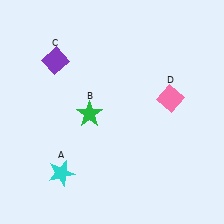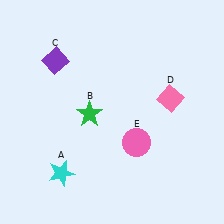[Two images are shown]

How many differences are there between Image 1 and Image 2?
There is 1 difference between the two images.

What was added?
A pink circle (E) was added in Image 2.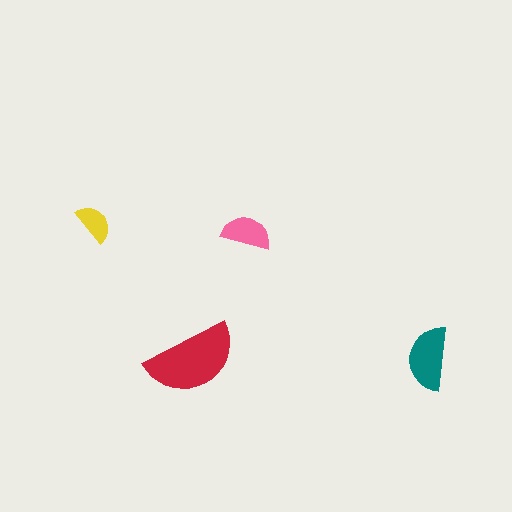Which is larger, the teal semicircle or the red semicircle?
The red one.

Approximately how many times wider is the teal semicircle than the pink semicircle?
About 1.5 times wider.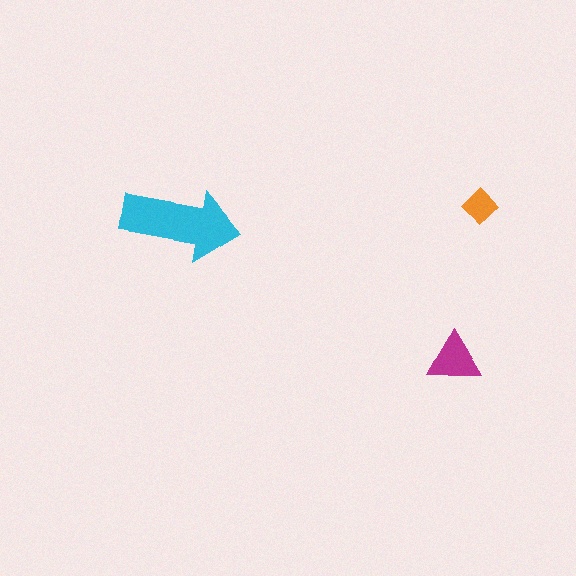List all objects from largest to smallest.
The cyan arrow, the magenta triangle, the orange diamond.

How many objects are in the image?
There are 3 objects in the image.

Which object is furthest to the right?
The orange diamond is rightmost.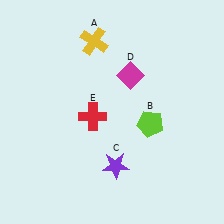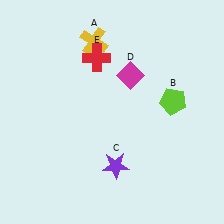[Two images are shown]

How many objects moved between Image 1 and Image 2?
2 objects moved between the two images.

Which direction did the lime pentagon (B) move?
The lime pentagon (B) moved right.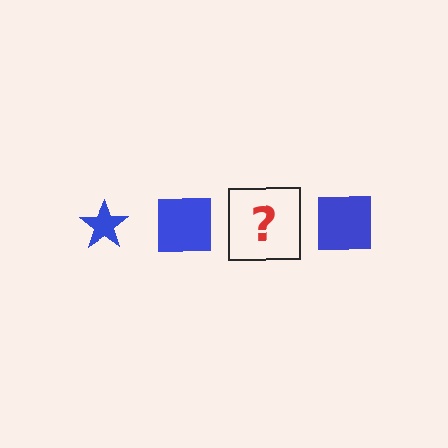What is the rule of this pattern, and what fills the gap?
The rule is that the pattern cycles through star, square shapes in blue. The gap should be filled with a blue star.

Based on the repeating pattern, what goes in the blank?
The blank should be a blue star.